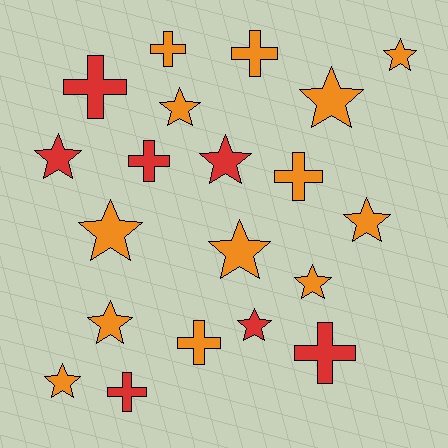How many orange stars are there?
There are 9 orange stars.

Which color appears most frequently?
Orange, with 13 objects.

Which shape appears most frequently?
Star, with 12 objects.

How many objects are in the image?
There are 20 objects.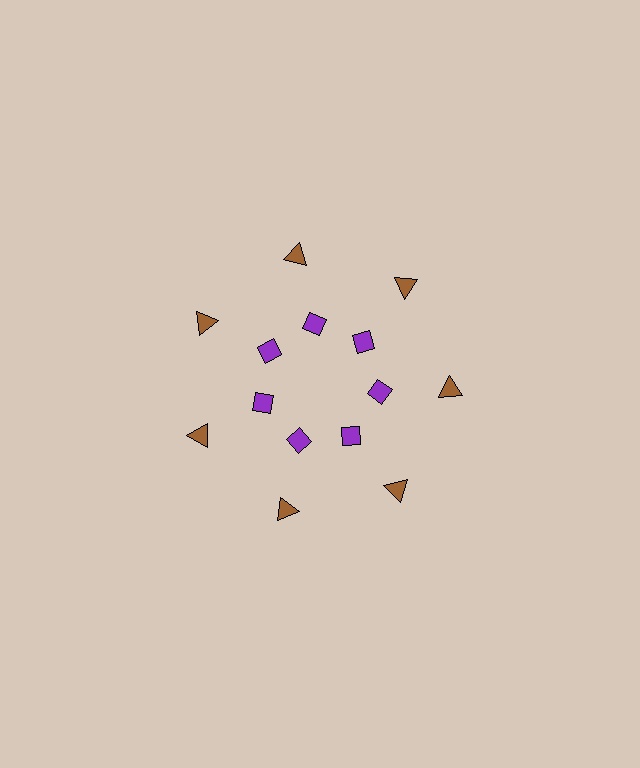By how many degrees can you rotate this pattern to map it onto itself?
The pattern maps onto itself every 51 degrees of rotation.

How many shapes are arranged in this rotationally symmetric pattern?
There are 14 shapes, arranged in 7 groups of 2.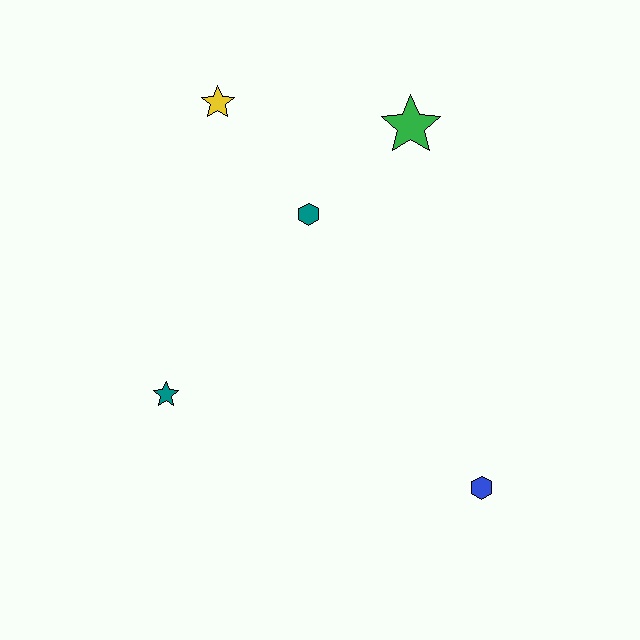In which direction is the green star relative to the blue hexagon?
The green star is above the blue hexagon.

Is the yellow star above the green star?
Yes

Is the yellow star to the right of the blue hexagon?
No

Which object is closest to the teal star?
The teal hexagon is closest to the teal star.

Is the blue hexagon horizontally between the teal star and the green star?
No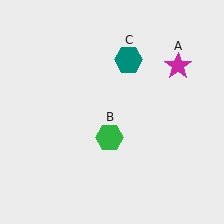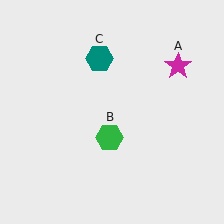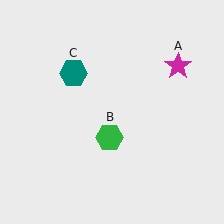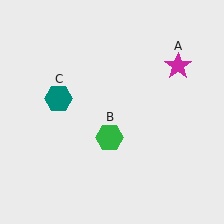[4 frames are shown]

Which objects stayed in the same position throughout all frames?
Magenta star (object A) and green hexagon (object B) remained stationary.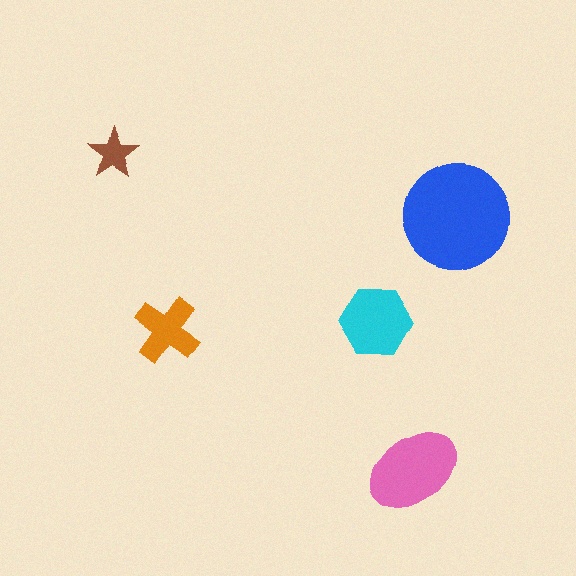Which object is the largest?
The blue circle.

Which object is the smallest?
The brown star.